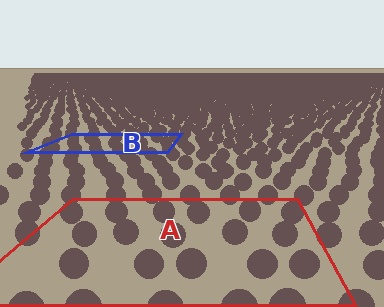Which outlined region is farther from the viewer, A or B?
Region B is farther from the viewer — the texture elements inside it appear smaller and more densely packed.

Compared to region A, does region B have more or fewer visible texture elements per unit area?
Region B has more texture elements per unit area — they are packed more densely because it is farther away.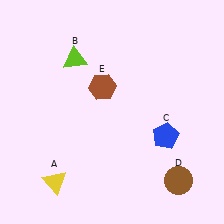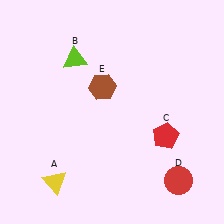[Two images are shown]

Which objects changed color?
C changed from blue to red. D changed from brown to red.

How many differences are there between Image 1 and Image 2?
There are 2 differences between the two images.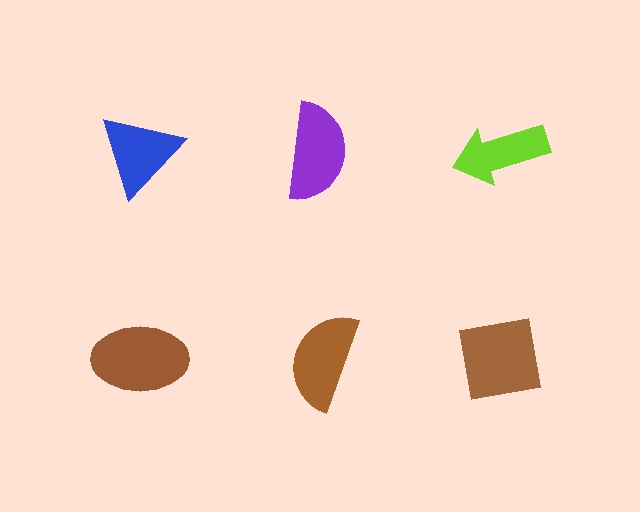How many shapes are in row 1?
3 shapes.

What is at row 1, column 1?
A blue triangle.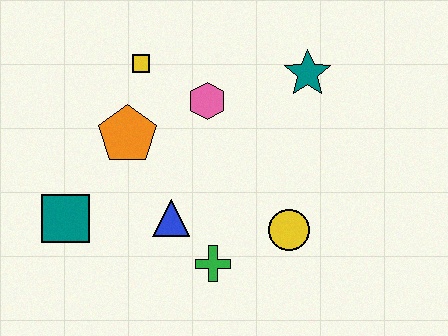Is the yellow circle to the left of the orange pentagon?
No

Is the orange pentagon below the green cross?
No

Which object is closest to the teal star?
The pink hexagon is closest to the teal star.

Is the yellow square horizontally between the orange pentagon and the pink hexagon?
Yes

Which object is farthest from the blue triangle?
The teal star is farthest from the blue triangle.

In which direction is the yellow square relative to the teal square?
The yellow square is above the teal square.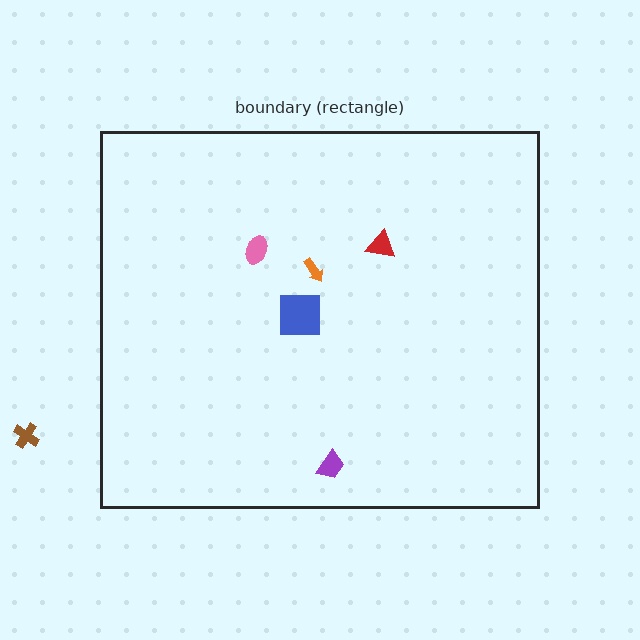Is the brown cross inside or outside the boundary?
Outside.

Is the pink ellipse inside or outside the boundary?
Inside.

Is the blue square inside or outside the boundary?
Inside.